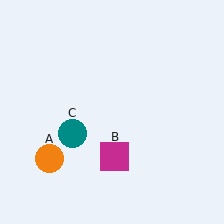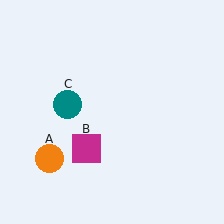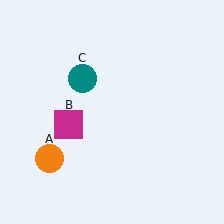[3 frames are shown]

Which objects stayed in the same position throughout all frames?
Orange circle (object A) remained stationary.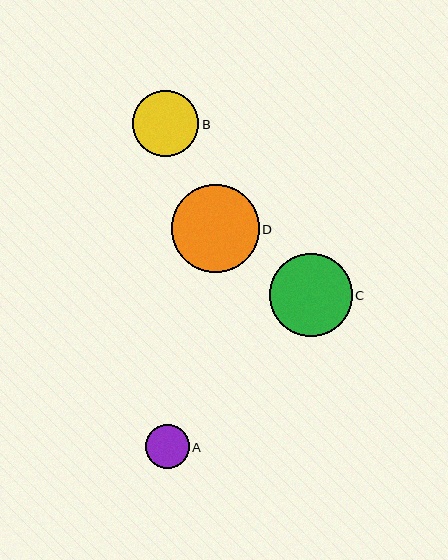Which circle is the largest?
Circle D is the largest with a size of approximately 88 pixels.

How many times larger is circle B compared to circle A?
Circle B is approximately 1.5 times the size of circle A.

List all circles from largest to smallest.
From largest to smallest: D, C, B, A.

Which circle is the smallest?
Circle A is the smallest with a size of approximately 44 pixels.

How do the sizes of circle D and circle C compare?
Circle D and circle C are approximately the same size.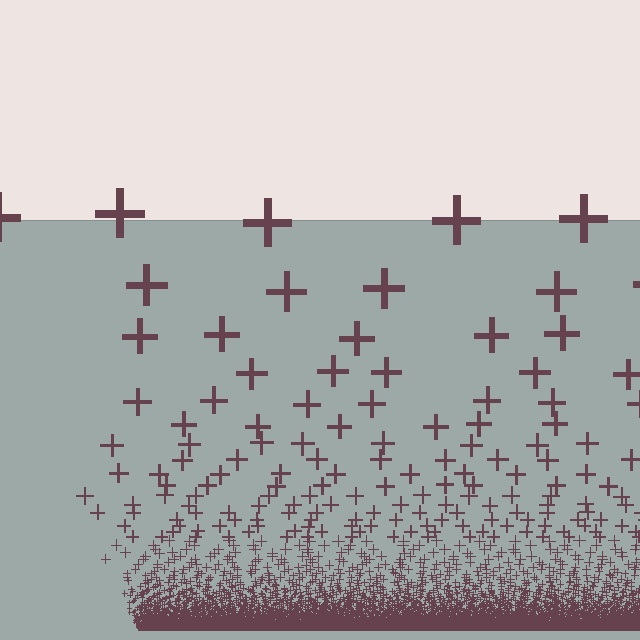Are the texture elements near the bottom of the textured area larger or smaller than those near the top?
Smaller. The gradient is inverted — elements near the bottom are smaller and denser.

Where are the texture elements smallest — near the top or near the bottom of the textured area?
Near the bottom.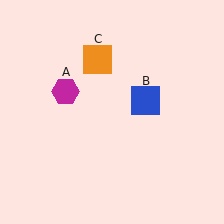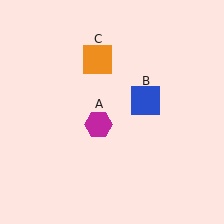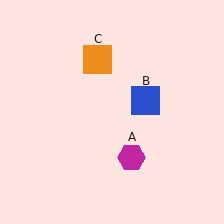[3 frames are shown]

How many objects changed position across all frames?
1 object changed position: magenta hexagon (object A).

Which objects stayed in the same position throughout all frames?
Blue square (object B) and orange square (object C) remained stationary.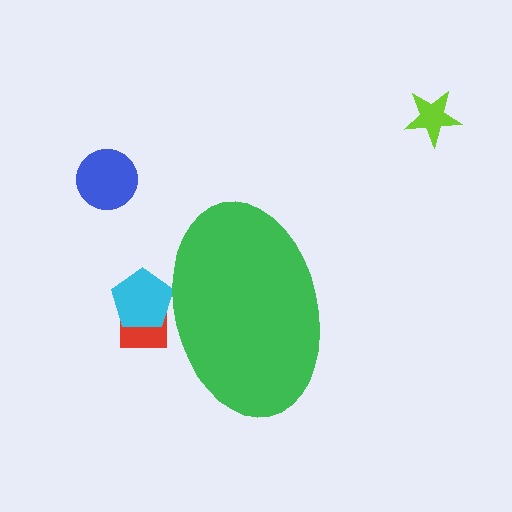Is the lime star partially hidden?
No, the lime star is fully visible.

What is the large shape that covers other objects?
A green ellipse.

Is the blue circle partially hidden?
No, the blue circle is fully visible.